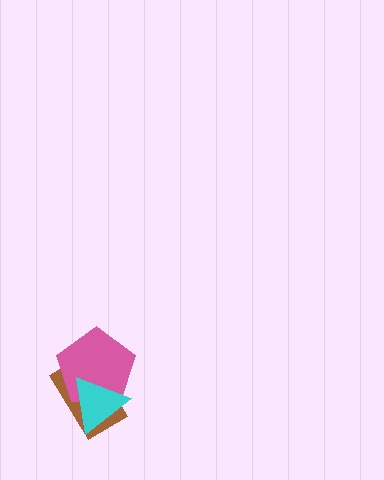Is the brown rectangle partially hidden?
Yes, it is partially covered by another shape.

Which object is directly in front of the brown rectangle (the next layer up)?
The pink pentagon is directly in front of the brown rectangle.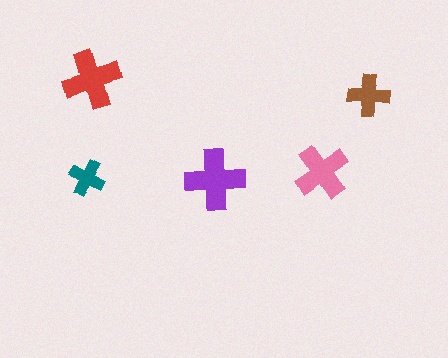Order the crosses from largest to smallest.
the purple one, the red one, the pink one, the brown one, the teal one.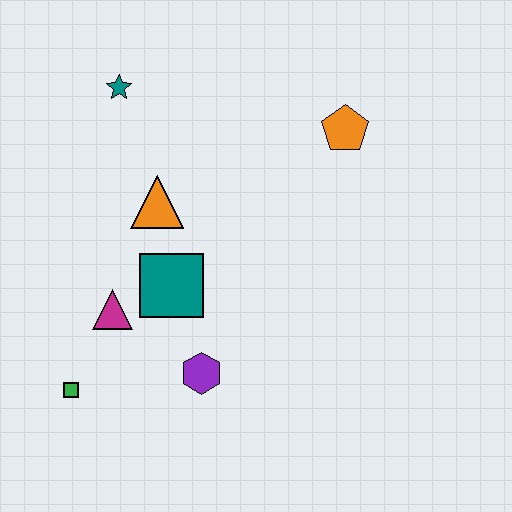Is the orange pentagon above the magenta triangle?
Yes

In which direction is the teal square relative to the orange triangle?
The teal square is below the orange triangle.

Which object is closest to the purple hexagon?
The teal square is closest to the purple hexagon.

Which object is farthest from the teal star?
The green square is farthest from the teal star.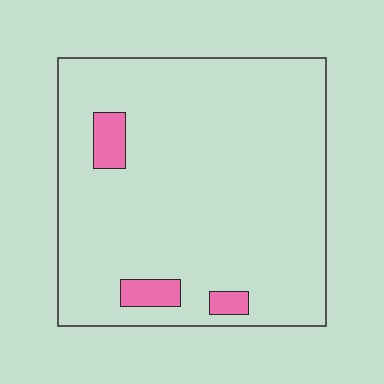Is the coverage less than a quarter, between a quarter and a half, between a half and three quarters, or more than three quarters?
Less than a quarter.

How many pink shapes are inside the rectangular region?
3.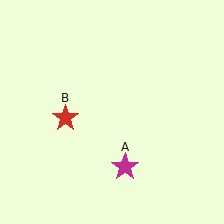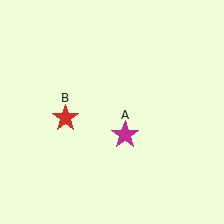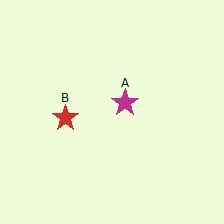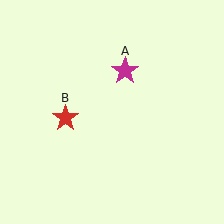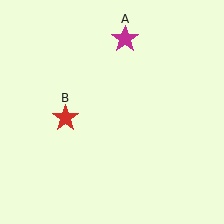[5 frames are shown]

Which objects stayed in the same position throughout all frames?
Red star (object B) remained stationary.